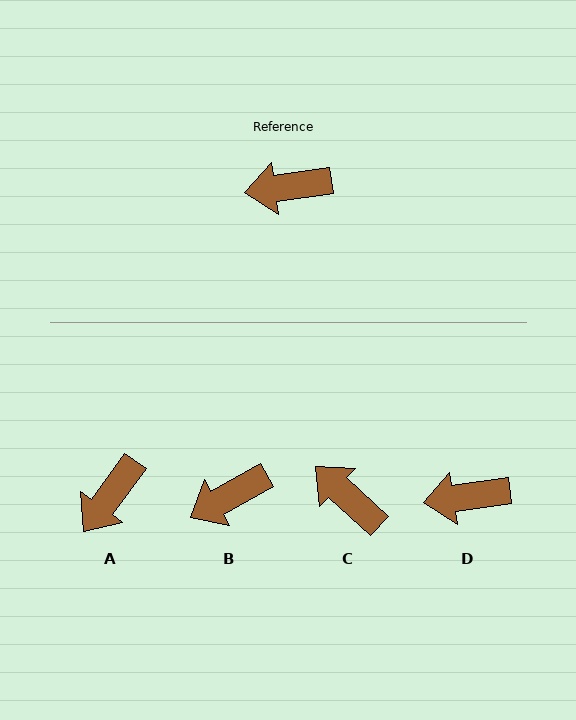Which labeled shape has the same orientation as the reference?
D.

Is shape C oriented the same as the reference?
No, it is off by about 51 degrees.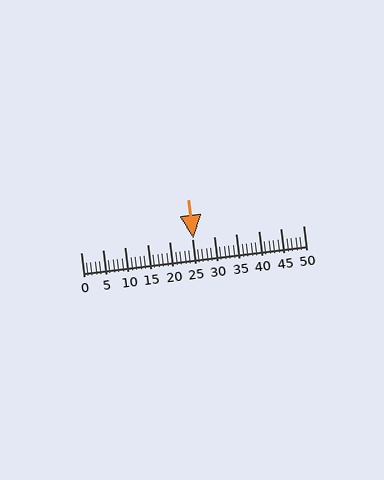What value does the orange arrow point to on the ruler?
The orange arrow points to approximately 25.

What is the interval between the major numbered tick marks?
The major tick marks are spaced 5 units apart.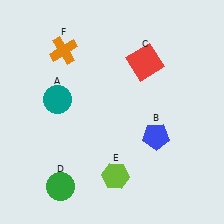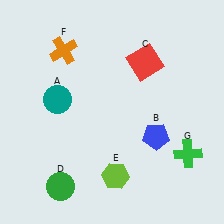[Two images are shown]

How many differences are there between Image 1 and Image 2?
There is 1 difference between the two images.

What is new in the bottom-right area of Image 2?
A green cross (G) was added in the bottom-right area of Image 2.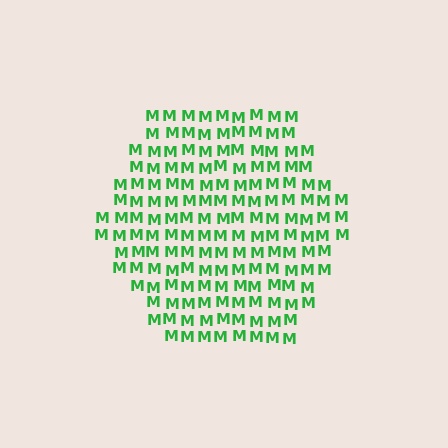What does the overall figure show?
The overall figure shows a hexagon.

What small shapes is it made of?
It is made of small letter M's.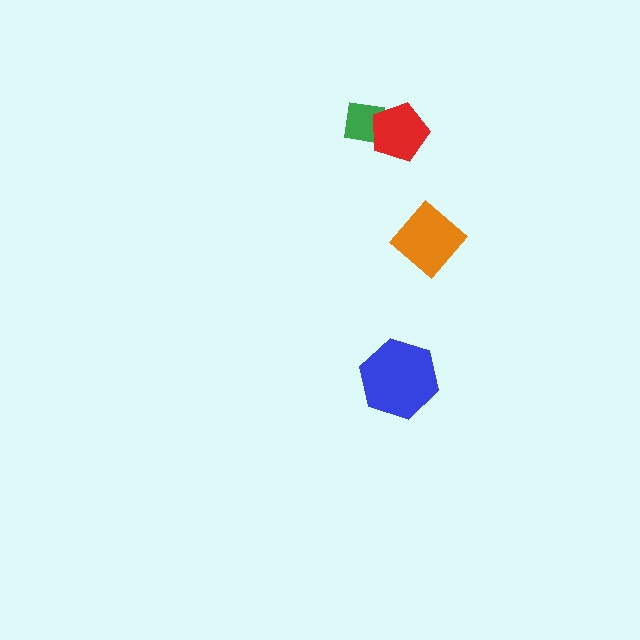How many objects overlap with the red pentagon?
1 object overlaps with the red pentagon.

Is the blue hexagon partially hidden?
No, no other shape covers it.